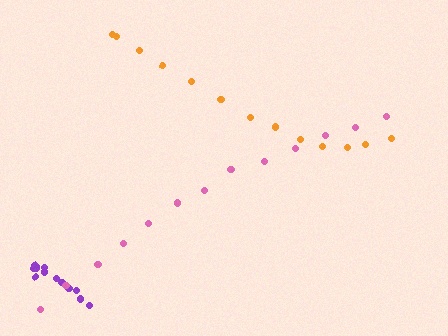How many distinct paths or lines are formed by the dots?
There are 3 distinct paths.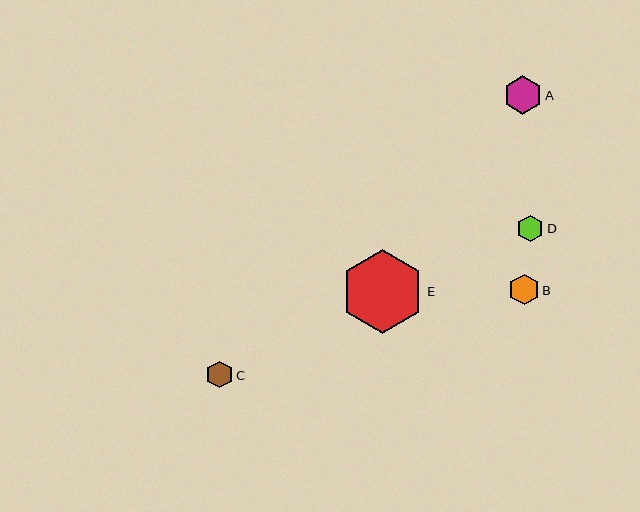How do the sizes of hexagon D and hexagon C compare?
Hexagon D and hexagon C are approximately the same size.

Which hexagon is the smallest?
Hexagon C is the smallest with a size of approximately 27 pixels.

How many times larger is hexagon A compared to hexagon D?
Hexagon A is approximately 1.4 times the size of hexagon D.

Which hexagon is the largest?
Hexagon E is the largest with a size of approximately 84 pixels.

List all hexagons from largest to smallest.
From largest to smallest: E, A, B, D, C.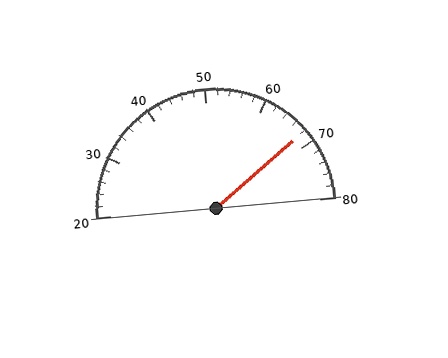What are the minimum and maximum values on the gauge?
The gauge ranges from 20 to 80.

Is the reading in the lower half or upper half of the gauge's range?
The reading is in the upper half of the range (20 to 80).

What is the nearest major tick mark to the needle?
The nearest major tick mark is 70.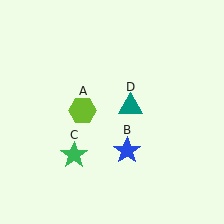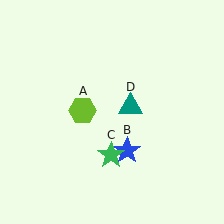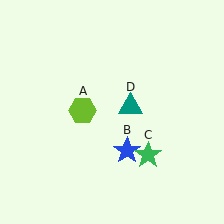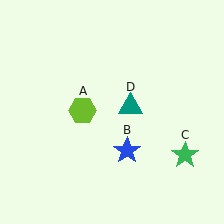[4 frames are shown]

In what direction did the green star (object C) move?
The green star (object C) moved right.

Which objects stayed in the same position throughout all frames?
Lime hexagon (object A) and blue star (object B) and teal triangle (object D) remained stationary.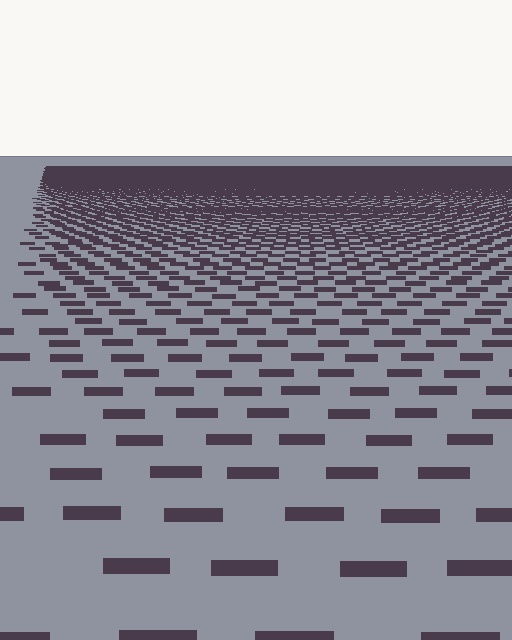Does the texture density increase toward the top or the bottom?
Density increases toward the top.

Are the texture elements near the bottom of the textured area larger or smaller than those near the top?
Larger. Near the bottom, elements are closer to the viewer and appear at a bigger on-screen size.